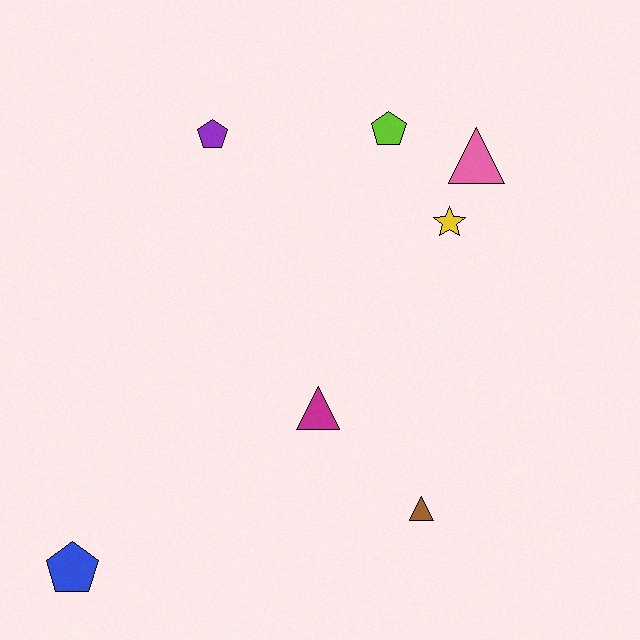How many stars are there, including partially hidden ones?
There is 1 star.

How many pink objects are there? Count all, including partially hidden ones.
There is 1 pink object.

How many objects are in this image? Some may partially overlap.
There are 7 objects.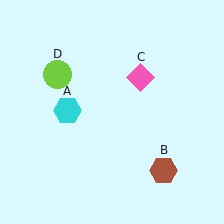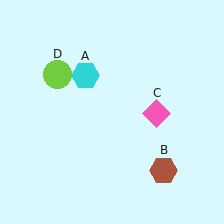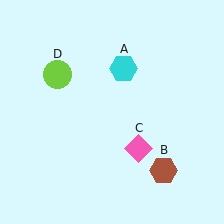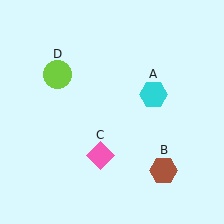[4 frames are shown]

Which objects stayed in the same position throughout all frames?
Brown hexagon (object B) and lime circle (object D) remained stationary.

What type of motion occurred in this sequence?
The cyan hexagon (object A), pink diamond (object C) rotated clockwise around the center of the scene.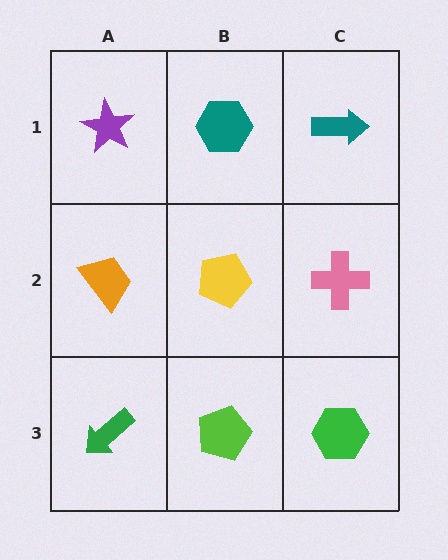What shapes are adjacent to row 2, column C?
A teal arrow (row 1, column C), a green hexagon (row 3, column C), a yellow pentagon (row 2, column B).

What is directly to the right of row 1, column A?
A teal hexagon.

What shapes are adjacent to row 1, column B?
A yellow pentagon (row 2, column B), a purple star (row 1, column A), a teal arrow (row 1, column C).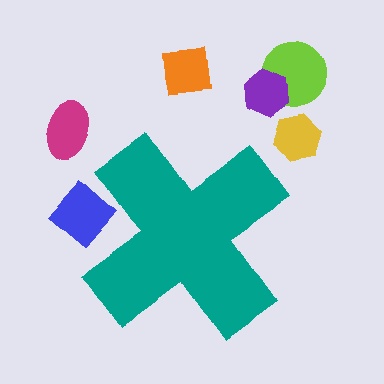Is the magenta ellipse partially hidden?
No, the magenta ellipse is fully visible.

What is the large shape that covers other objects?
A teal cross.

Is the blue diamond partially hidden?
Yes, the blue diamond is partially hidden behind the teal cross.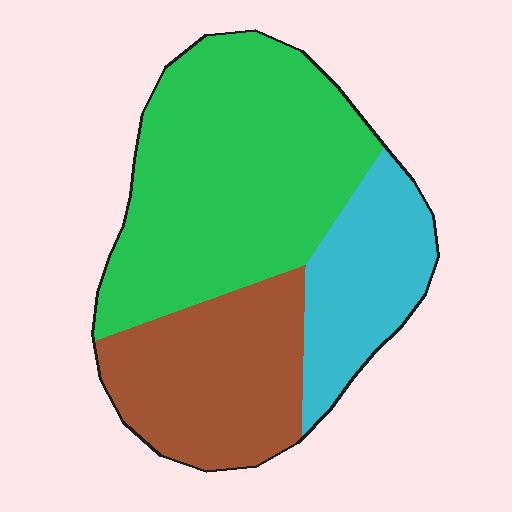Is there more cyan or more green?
Green.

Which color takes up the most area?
Green, at roughly 50%.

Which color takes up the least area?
Cyan, at roughly 20%.